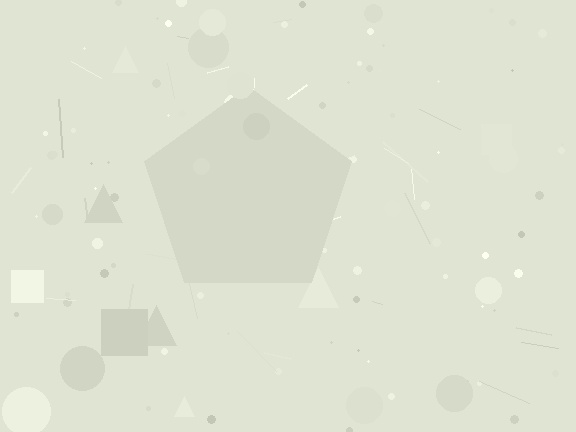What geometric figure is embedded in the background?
A pentagon is embedded in the background.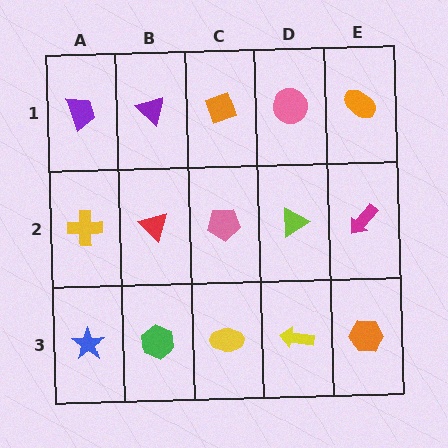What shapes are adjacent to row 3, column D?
A lime triangle (row 2, column D), a yellow ellipse (row 3, column C), an orange hexagon (row 3, column E).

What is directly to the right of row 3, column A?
A green hexagon.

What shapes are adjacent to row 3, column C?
A pink pentagon (row 2, column C), a green hexagon (row 3, column B), a yellow arrow (row 3, column D).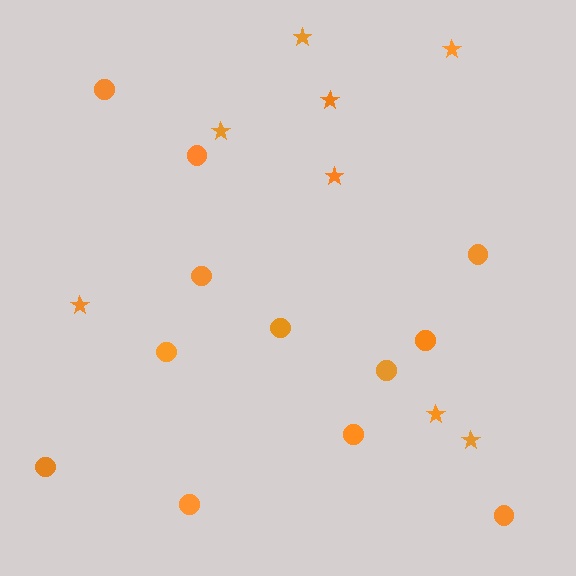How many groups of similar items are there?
There are 2 groups: one group of stars (8) and one group of circles (12).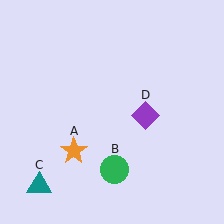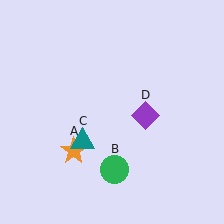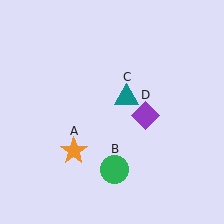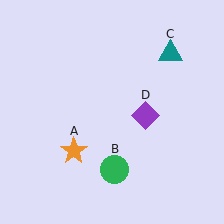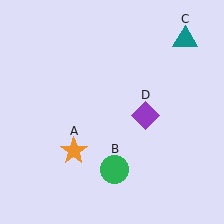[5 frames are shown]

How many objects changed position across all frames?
1 object changed position: teal triangle (object C).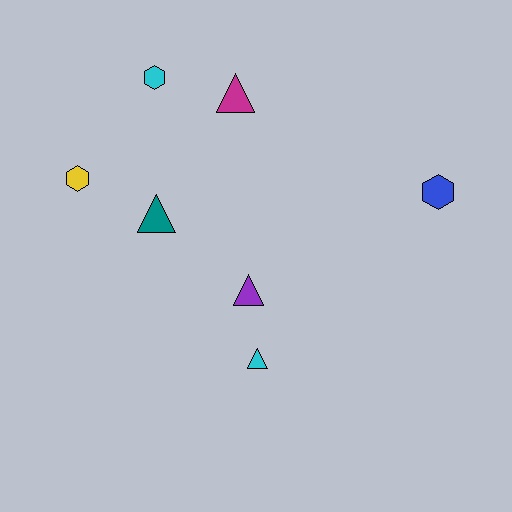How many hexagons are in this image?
There are 3 hexagons.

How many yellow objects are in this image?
There is 1 yellow object.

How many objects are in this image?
There are 7 objects.